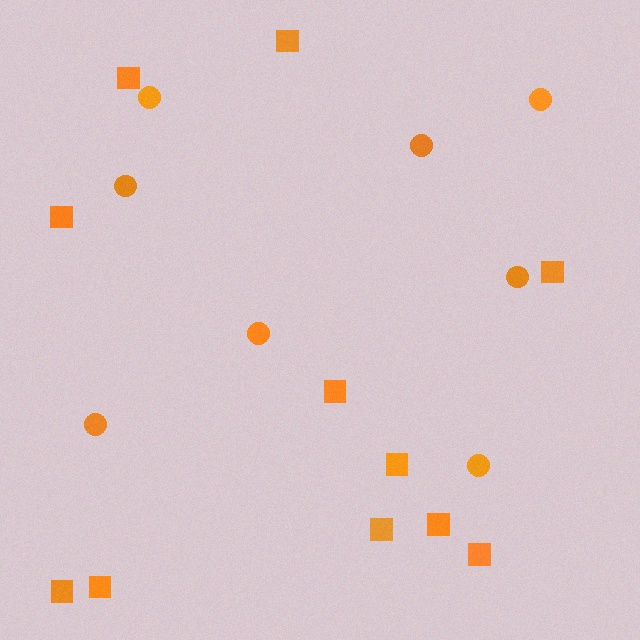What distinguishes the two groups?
There are 2 groups: one group of circles (8) and one group of squares (11).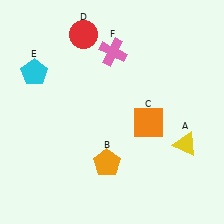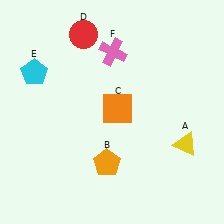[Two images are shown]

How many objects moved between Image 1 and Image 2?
1 object moved between the two images.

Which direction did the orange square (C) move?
The orange square (C) moved left.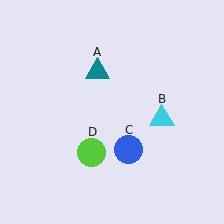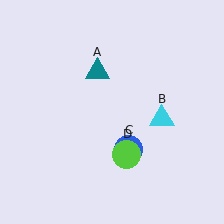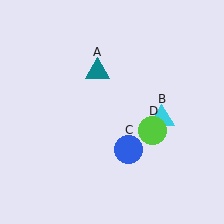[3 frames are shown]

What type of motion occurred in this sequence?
The lime circle (object D) rotated counterclockwise around the center of the scene.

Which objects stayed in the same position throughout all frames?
Teal triangle (object A) and cyan triangle (object B) and blue circle (object C) remained stationary.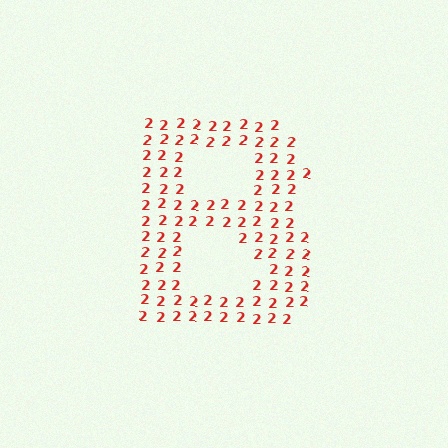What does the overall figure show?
The overall figure shows the letter B.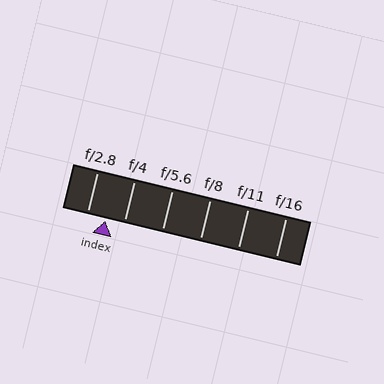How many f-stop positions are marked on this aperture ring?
There are 6 f-stop positions marked.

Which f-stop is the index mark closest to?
The index mark is closest to f/4.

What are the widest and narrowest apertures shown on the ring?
The widest aperture shown is f/2.8 and the narrowest is f/16.